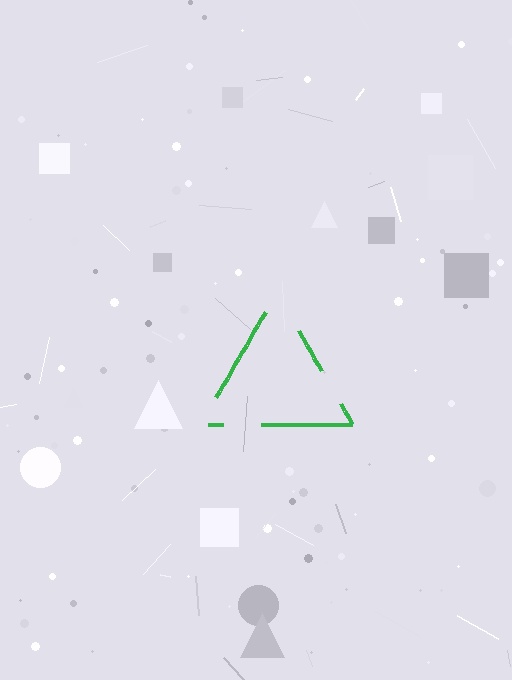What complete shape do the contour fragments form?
The contour fragments form a triangle.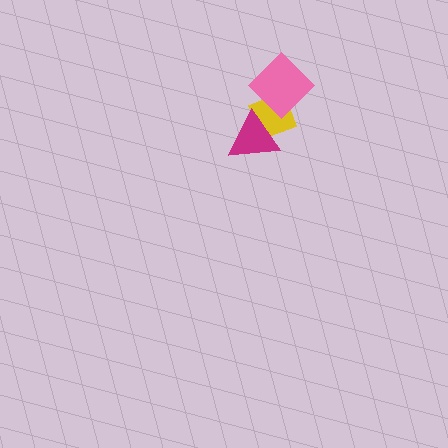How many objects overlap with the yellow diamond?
2 objects overlap with the yellow diamond.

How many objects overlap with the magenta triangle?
1 object overlaps with the magenta triangle.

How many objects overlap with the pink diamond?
1 object overlaps with the pink diamond.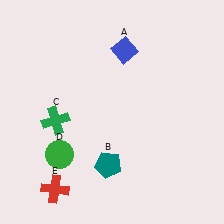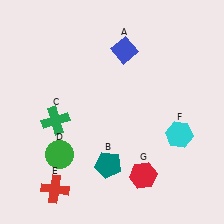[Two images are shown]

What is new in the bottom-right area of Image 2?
A cyan hexagon (F) was added in the bottom-right area of Image 2.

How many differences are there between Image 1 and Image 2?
There are 2 differences between the two images.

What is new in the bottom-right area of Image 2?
A red hexagon (G) was added in the bottom-right area of Image 2.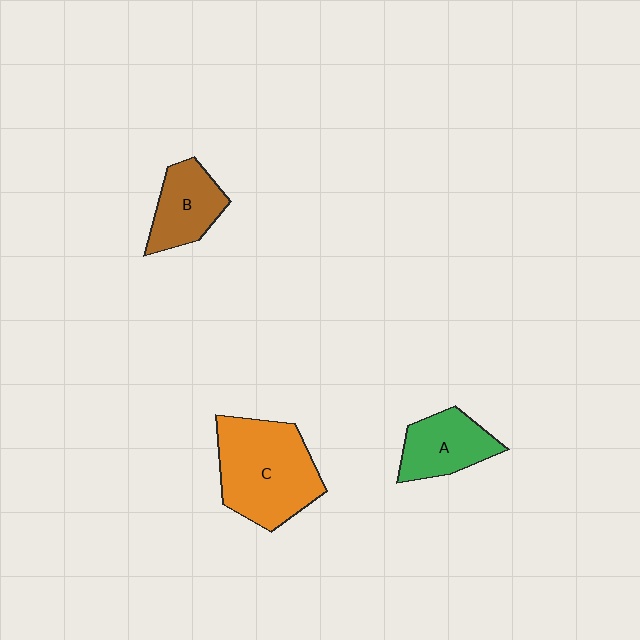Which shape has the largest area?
Shape C (orange).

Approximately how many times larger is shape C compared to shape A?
Approximately 1.8 times.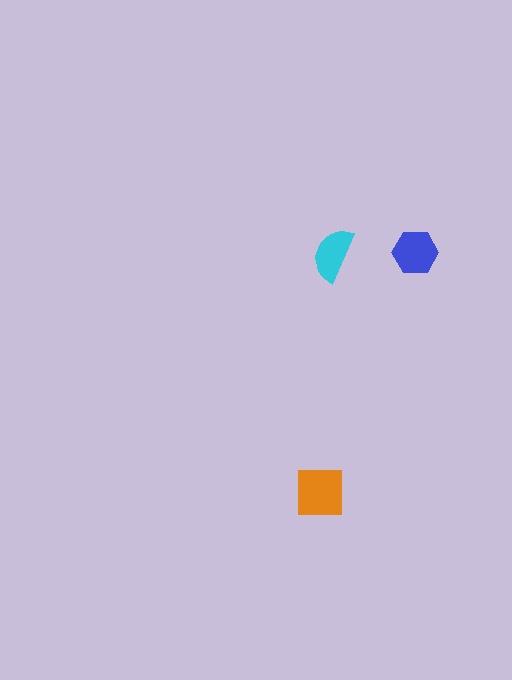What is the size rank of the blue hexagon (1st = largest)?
2nd.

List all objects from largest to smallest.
The orange square, the blue hexagon, the cyan semicircle.